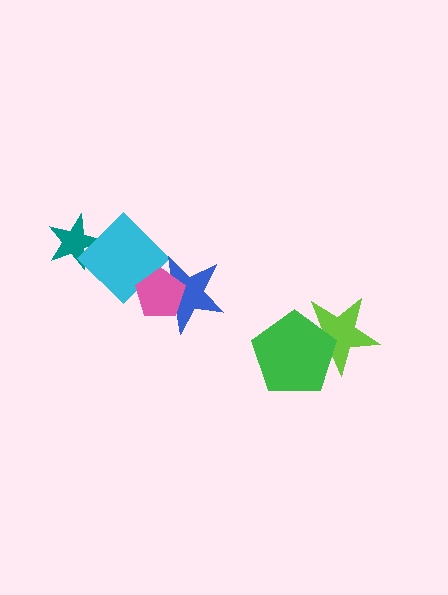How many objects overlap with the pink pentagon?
2 objects overlap with the pink pentagon.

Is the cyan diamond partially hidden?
Yes, it is partially covered by another shape.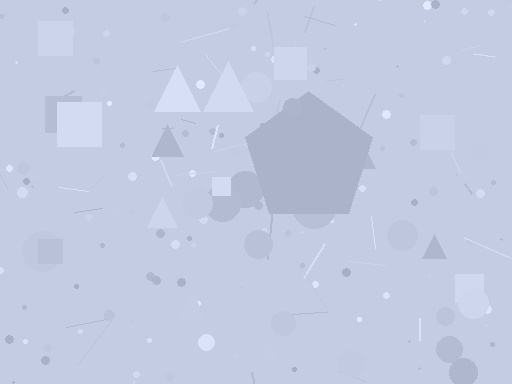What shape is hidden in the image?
A pentagon is hidden in the image.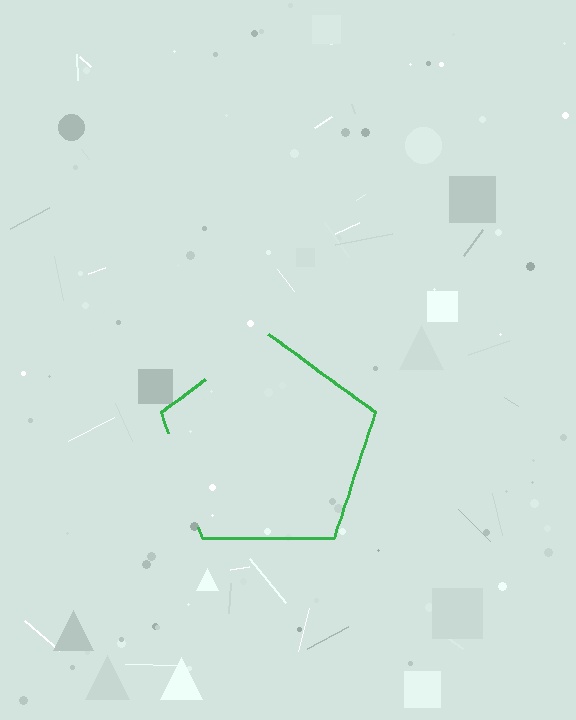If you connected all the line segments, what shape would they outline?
They would outline a pentagon.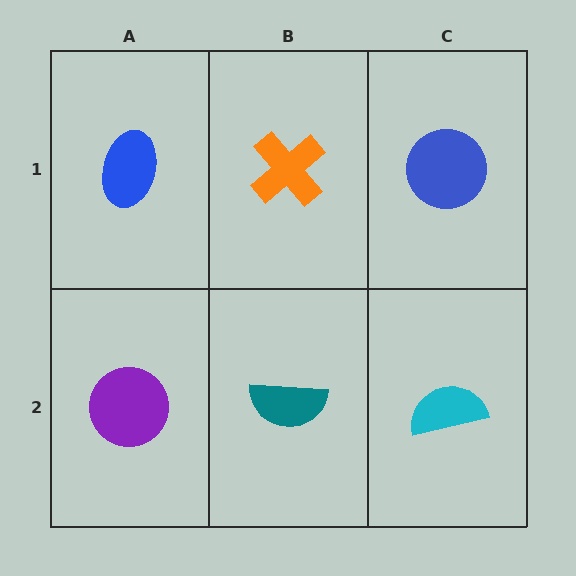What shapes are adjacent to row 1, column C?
A cyan semicircle (row 2, column C), an orange cross (row 1, column B).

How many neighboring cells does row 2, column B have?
3.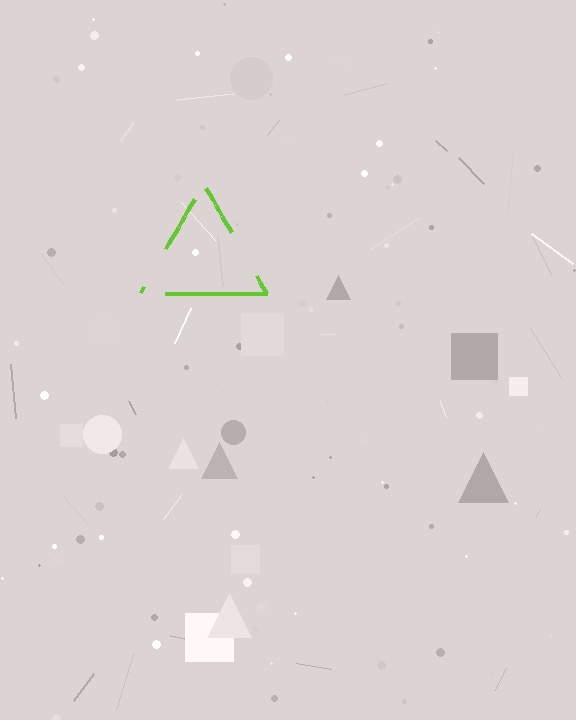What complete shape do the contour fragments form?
The contour fragments form a triangle.